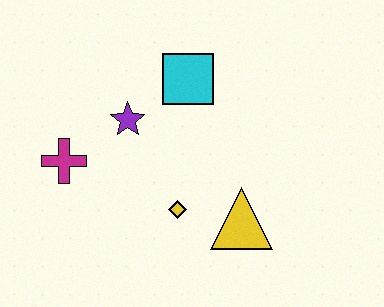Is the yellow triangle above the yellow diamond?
No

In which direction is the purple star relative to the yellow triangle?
The purple star is to the left of the yellow triangle.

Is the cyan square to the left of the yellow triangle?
Yes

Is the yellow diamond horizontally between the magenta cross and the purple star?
No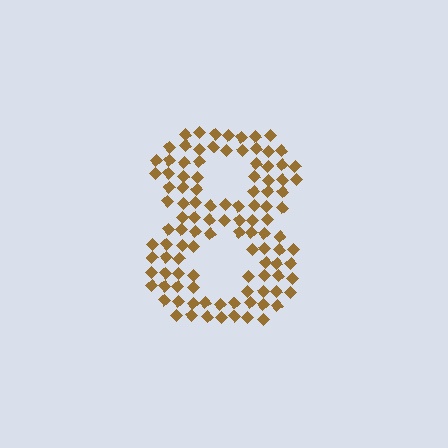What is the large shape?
The large shape is the digit 8.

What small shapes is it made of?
It is made of small diamonds.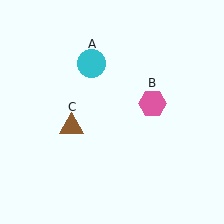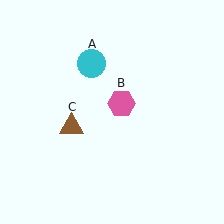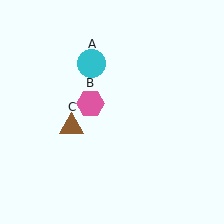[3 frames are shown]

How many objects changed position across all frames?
1 object changed position: pink hexagon (object B).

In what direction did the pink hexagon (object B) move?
The pink hexagon (object B) moved left.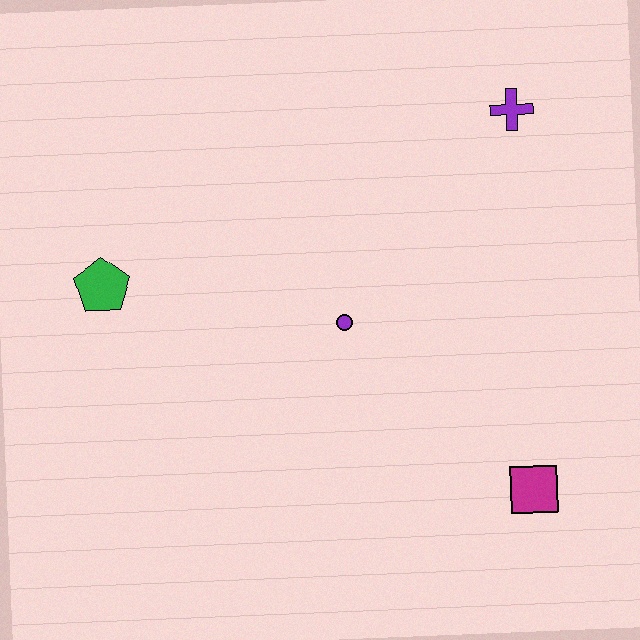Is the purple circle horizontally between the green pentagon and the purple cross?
Yes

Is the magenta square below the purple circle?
Yes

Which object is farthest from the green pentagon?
The magenta square is farthest from the green pentagon.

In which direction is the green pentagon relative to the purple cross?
The green pentagon is to the left of the purple cross.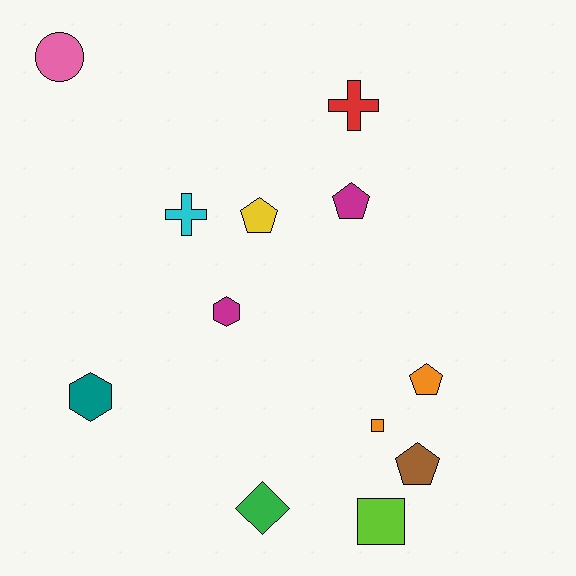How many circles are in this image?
There is 1 circle.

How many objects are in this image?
There are 12 objects.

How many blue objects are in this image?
There are no blue objects.